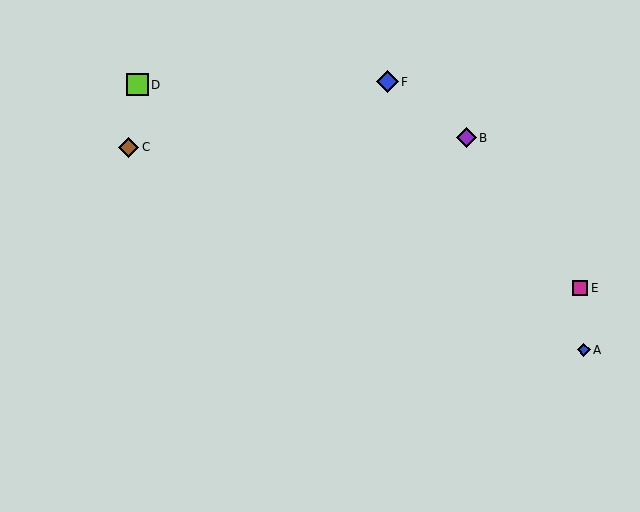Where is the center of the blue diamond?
The center of the blue diamond is at (387, 82).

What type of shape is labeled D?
Shape D is a lime square.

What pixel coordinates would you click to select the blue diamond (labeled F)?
Click at (387, 82) to select the blue diamond F.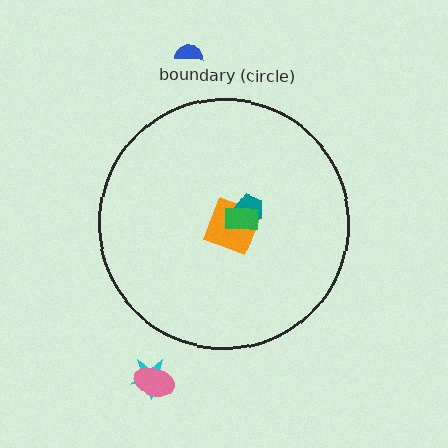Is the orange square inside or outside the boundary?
Inside.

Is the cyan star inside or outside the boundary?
Outside.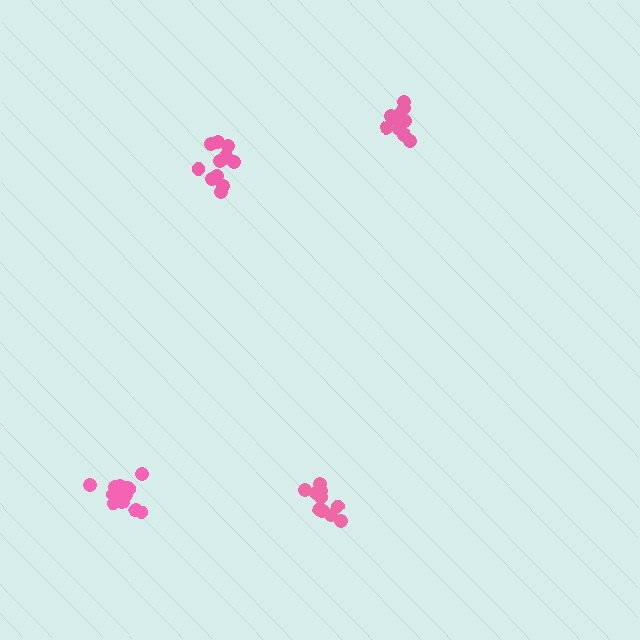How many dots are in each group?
Group 1: 10 dots, Group 2: 12 dots, Group 3: 11 dots, Group 4: 14 dots (47 total).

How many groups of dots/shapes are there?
There are 4 groups.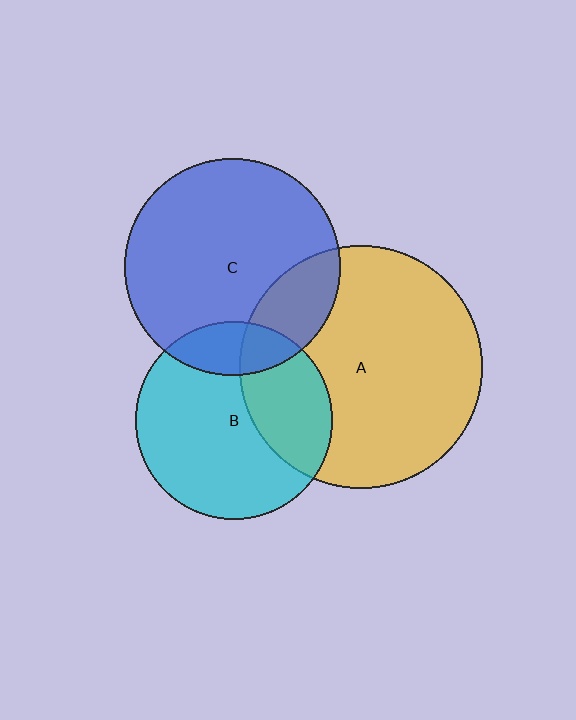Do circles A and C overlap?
Yes.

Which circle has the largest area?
Circle A (yellow).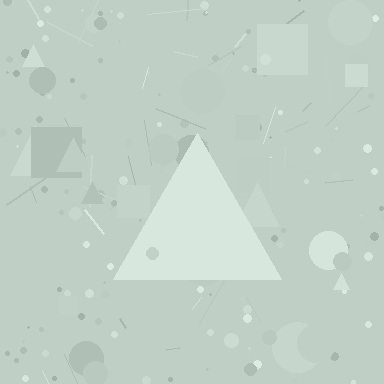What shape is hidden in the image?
A triangle is hidden in the image.